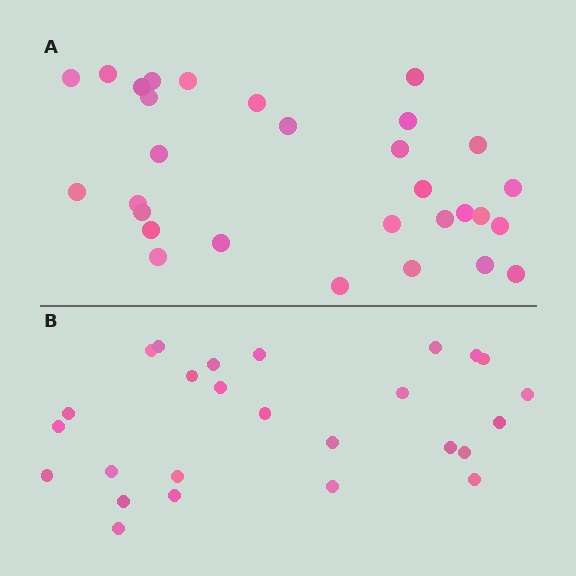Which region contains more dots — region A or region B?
Region A (the top region) has more dots.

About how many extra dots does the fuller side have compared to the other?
Region A has about 4 more dots than region B.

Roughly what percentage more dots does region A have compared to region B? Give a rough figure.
About 15% more.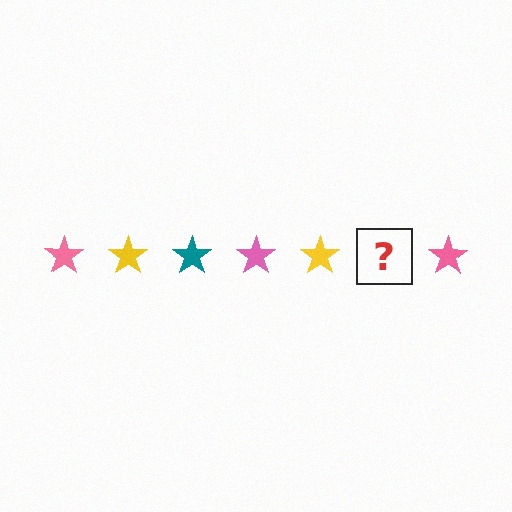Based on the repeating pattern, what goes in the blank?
The blank should be a teal star.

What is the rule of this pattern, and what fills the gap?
The rule is that the pattern cycles through pink, yellow, teal stars. The gap should be filled with a teal star.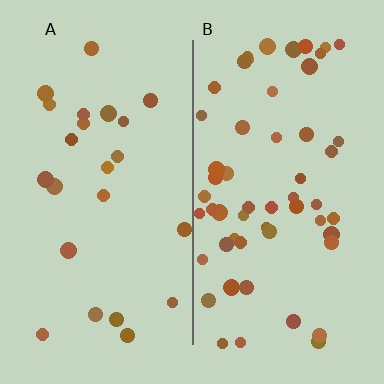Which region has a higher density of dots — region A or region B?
B (the right).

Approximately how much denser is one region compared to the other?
Approximately 2.4× — region B over region A.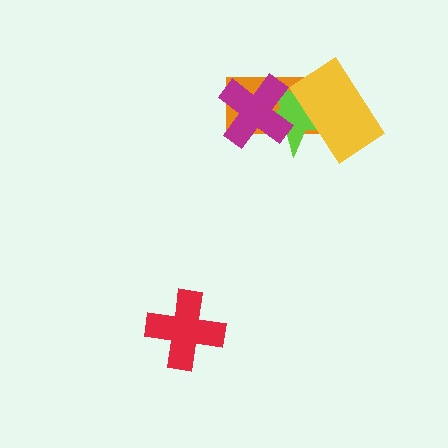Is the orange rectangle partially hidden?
Yes, it is partially covered by another shape.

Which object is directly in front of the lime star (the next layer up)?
The magenta cross is directly in front of the lime star.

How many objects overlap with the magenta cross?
2 objects overlap with the magenta cross.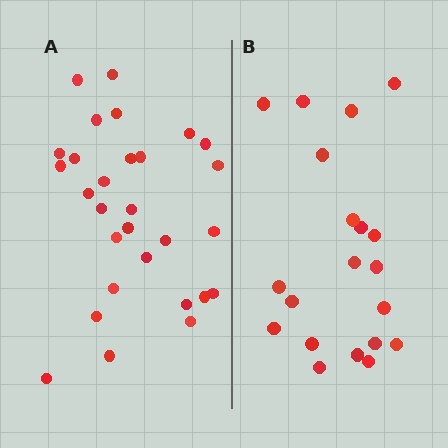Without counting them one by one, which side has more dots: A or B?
Region A (the left region) has more dots.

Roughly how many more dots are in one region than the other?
Region A has roughly 8 or so more dots than region B.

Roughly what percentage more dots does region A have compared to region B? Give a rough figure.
About 45% more.